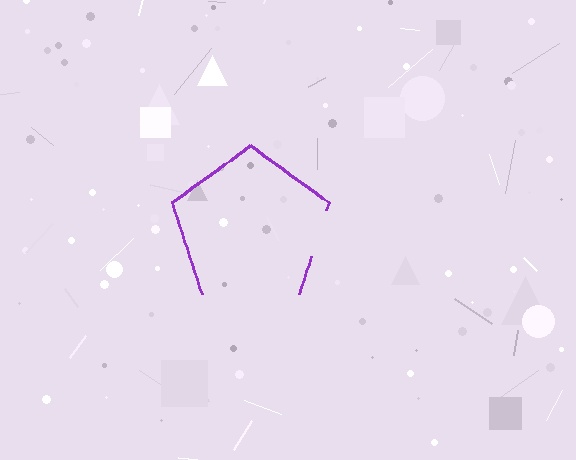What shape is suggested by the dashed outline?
The dashed outline suggests a pentagon.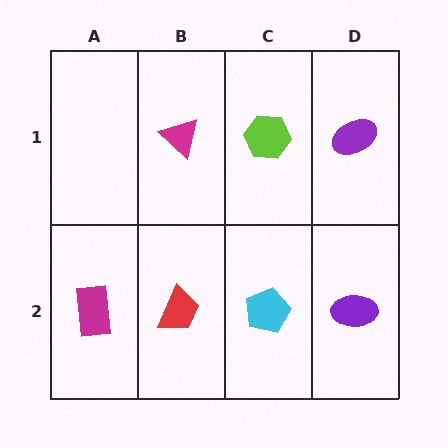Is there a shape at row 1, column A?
No, that cell is empty.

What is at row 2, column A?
A magenta rectangle.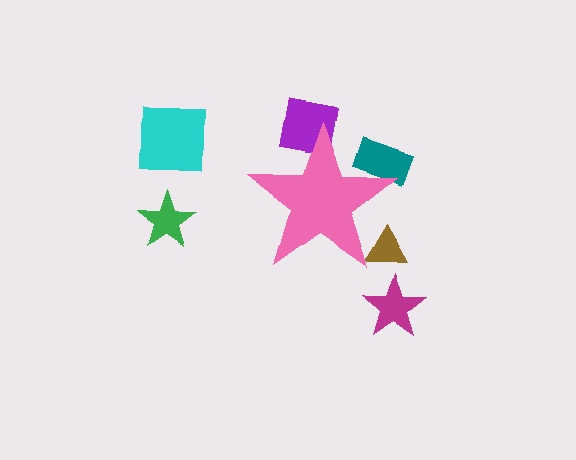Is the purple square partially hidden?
Yes, the purple square is partially hidden behind the pink star.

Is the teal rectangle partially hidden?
Yes, the teal rectangle is partially hidden behind the pink star.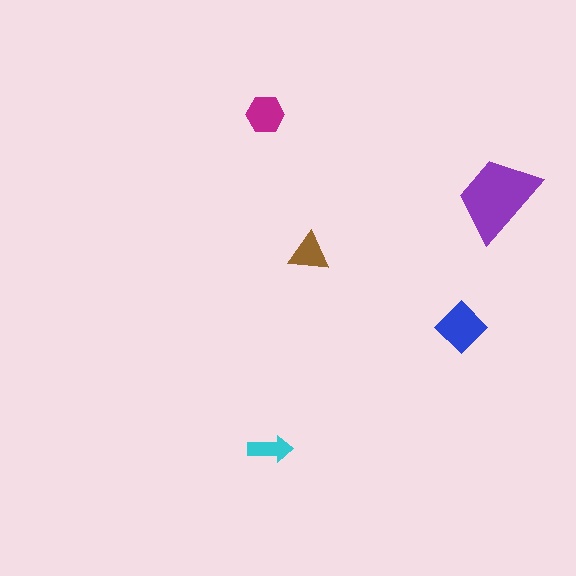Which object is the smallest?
The cyan arrow.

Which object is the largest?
The purple trapezoid.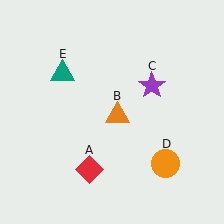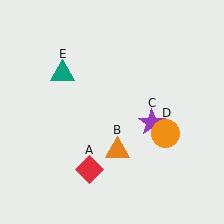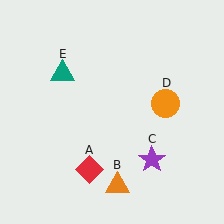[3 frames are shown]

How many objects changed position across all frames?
3 objects changed position: orange triangle (object B), purple star (object C), orange circle (object D).